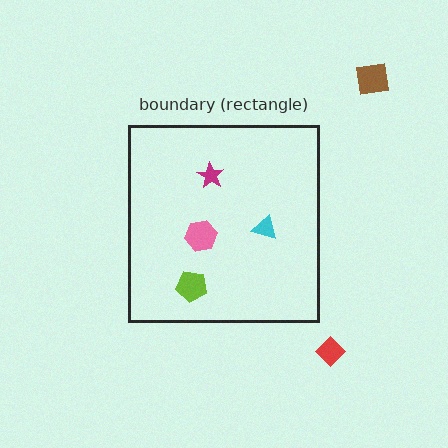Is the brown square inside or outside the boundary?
Outside.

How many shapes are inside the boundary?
4 inside, 2 outside.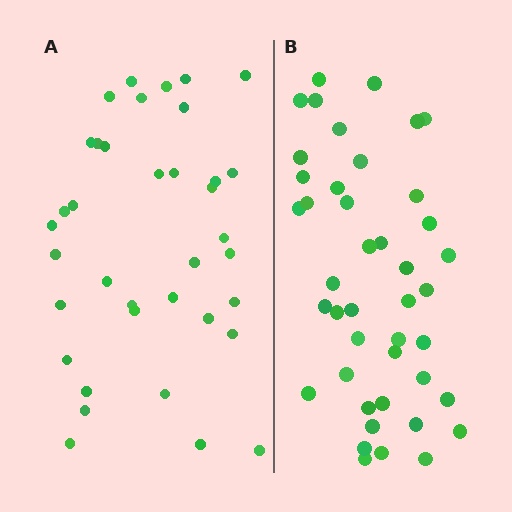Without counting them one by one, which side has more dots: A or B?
Region B (the right region) has more dots.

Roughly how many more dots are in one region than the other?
Region B has about 6 more dots than region A.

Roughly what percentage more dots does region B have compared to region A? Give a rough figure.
About 15% more.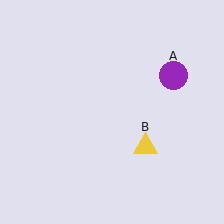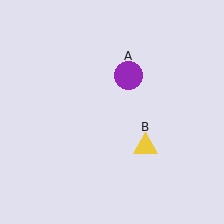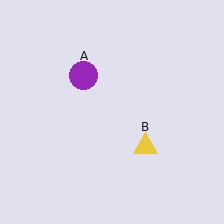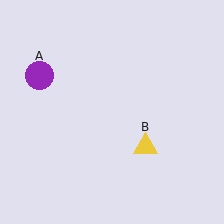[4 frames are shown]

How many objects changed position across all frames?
1 object changed position: purple circle (object A).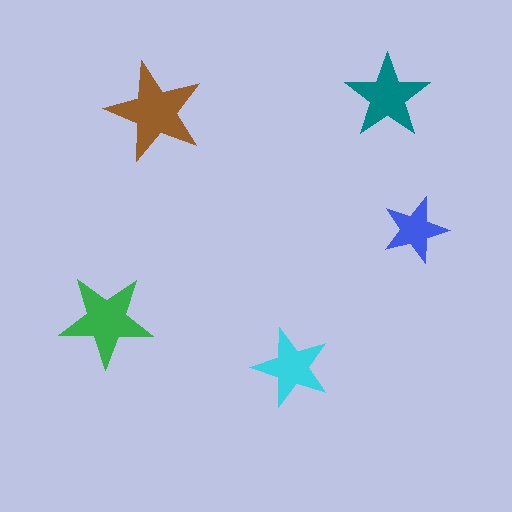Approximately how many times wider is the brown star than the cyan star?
About 1.5 times wider.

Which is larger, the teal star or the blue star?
The teal one.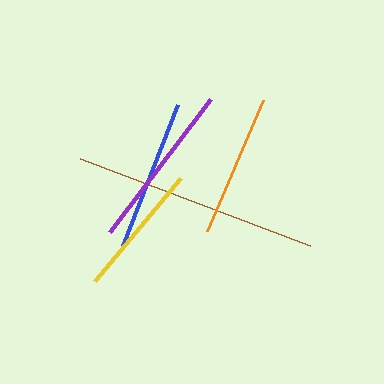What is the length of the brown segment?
The brown segment is approximately 246 pixels long.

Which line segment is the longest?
The brown line is the longest at approximately 246 pixels.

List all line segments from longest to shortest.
From longest to shortest: brown, purple, blue, orange, yellow.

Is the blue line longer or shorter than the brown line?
The brown line is longer than the blue line.